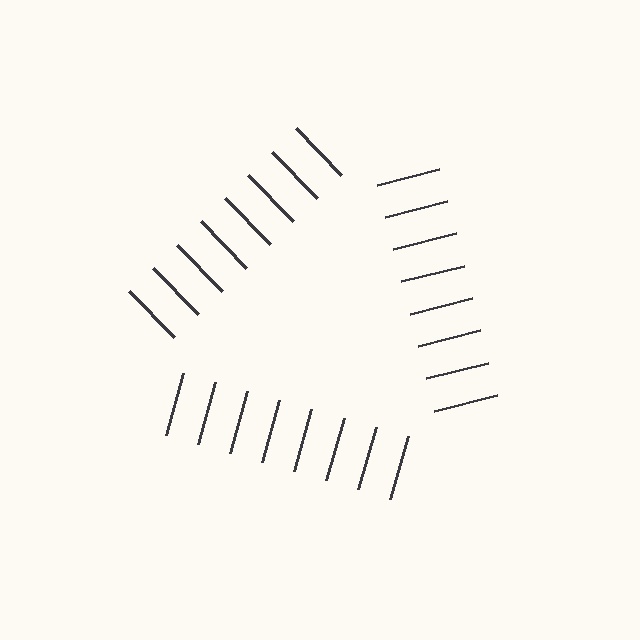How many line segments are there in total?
24 — 8 along each of the 3 edges.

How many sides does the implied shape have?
3 sides — the line-ends trace a triangle.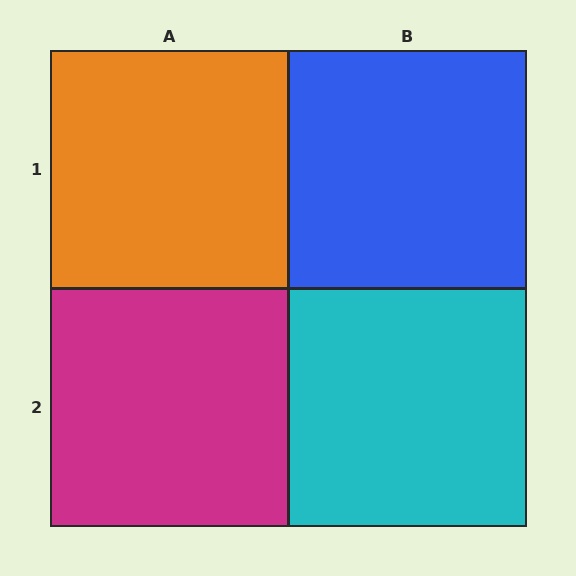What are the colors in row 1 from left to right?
Orange, blue.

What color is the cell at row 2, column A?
Magenta.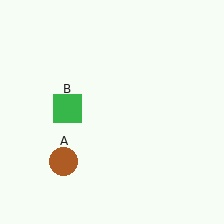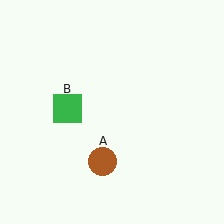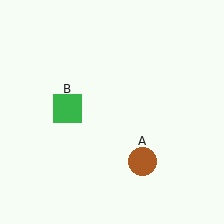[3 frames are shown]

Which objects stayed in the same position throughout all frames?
Green square (object B) remained stationary.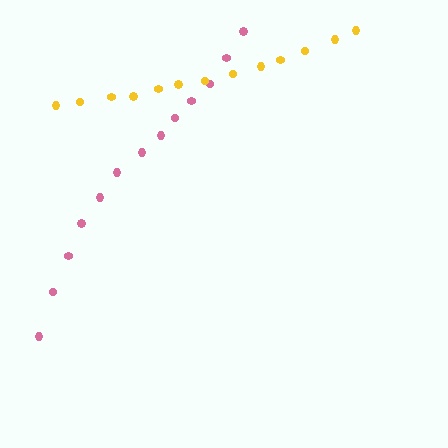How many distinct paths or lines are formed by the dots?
There are 2 distinct paths.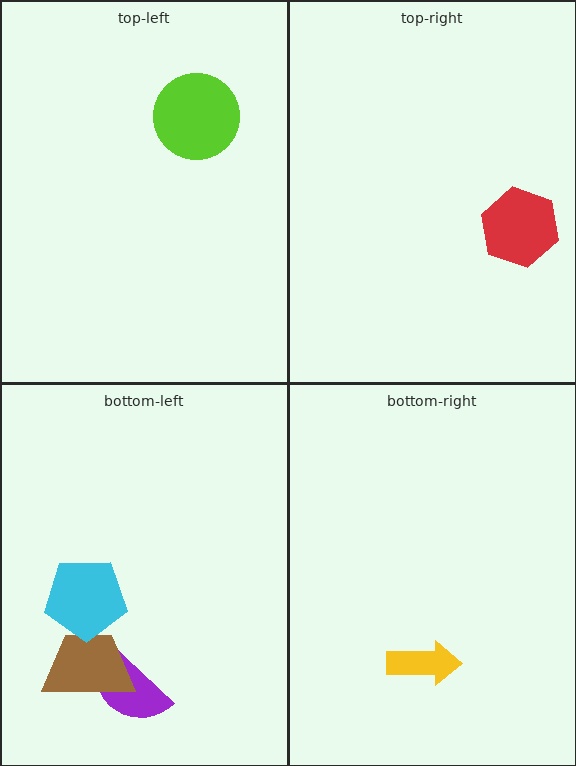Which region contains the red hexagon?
The top-right region.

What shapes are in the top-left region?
The lime circle.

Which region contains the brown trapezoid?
The bottom-left region.